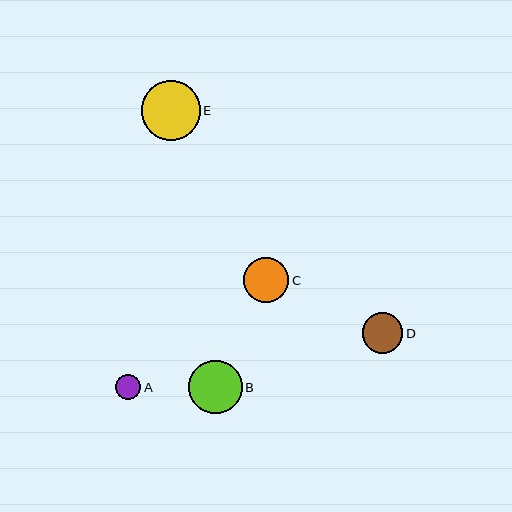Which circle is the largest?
Circle E is the largest with a size of approximately 59 pixels.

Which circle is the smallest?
Circle A is the smallest with a size of approximately 25 pixels.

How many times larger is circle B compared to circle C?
Circle B is approximately 1.2 times the size of circle C.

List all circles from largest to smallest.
From largest to smallest: E, B, C, D, A.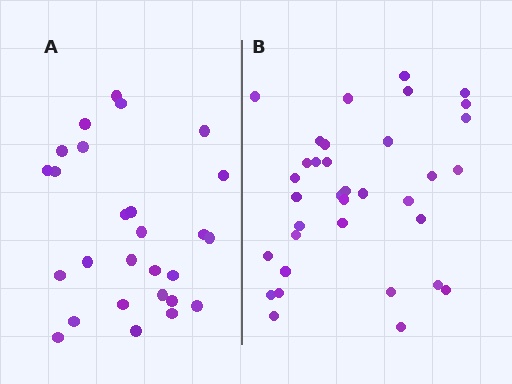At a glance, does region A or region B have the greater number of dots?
Region B (the right region) has more dots.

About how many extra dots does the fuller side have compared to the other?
Region B has roughly 8 or so more dots than region A.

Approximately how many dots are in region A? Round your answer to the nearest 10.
About 30 dots. (The exact count is 27, which rounds to 30.)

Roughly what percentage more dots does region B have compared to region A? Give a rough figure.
About 30% more.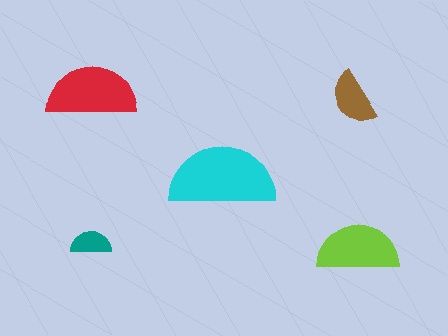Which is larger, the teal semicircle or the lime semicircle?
The lime one.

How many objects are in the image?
There are 5 objects in the image.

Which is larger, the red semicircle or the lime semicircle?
The red one.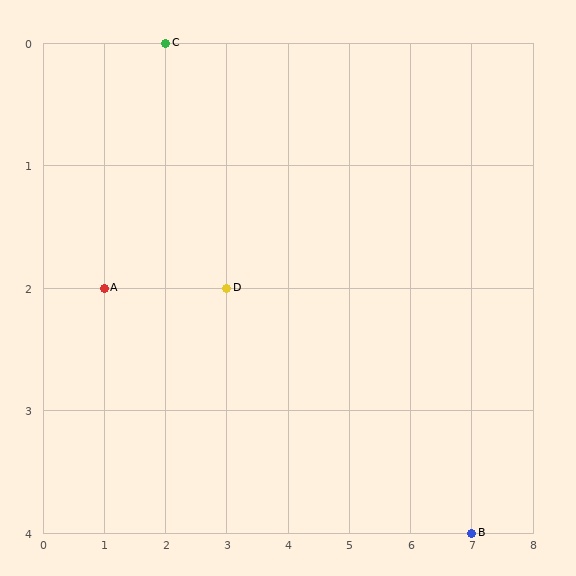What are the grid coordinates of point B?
Point B is at grid coordinates (7, 4).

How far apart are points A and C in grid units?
Points A and C are 1 column and 2 rows apart (about 2.2 grid units diagonally).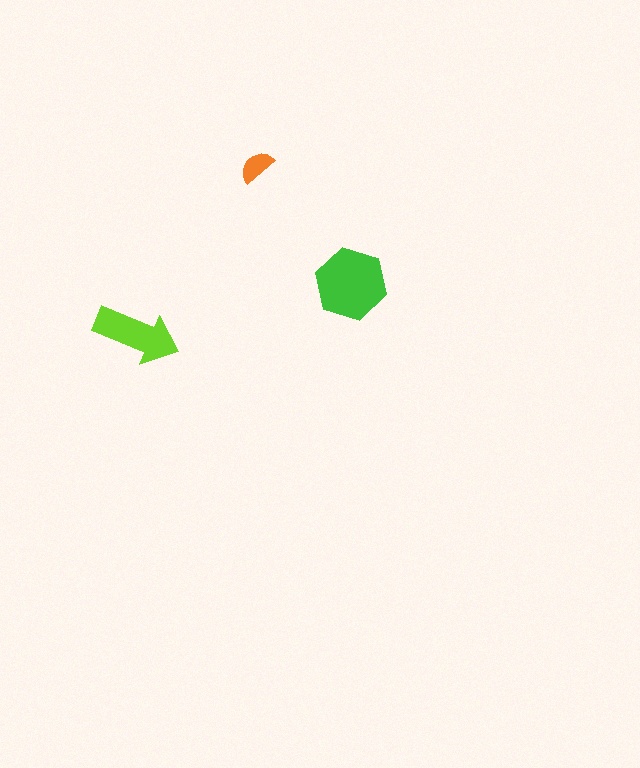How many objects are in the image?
There are 3 objects in the image.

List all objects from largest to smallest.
The green hexagon, the lime arrow, the orange semicircle.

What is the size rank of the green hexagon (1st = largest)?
1st.